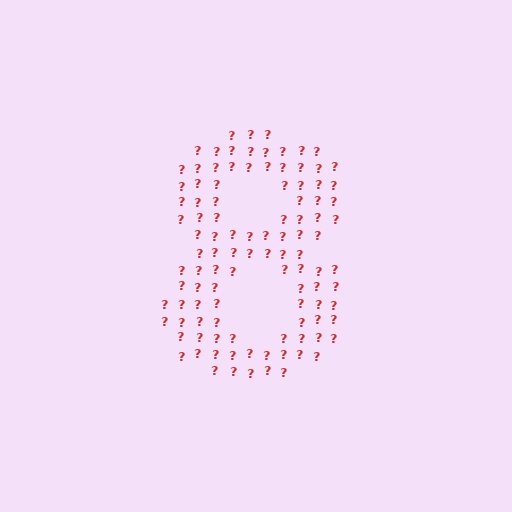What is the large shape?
The large shape is the digit 8.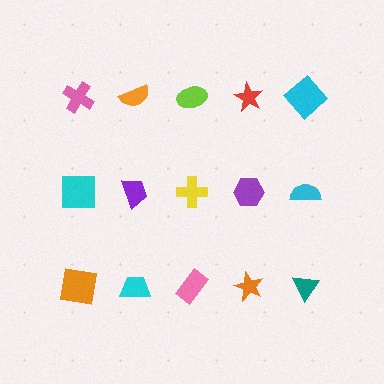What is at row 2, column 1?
A cyan square.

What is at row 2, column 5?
A cyan semicircle.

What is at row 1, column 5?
A cyan diamond.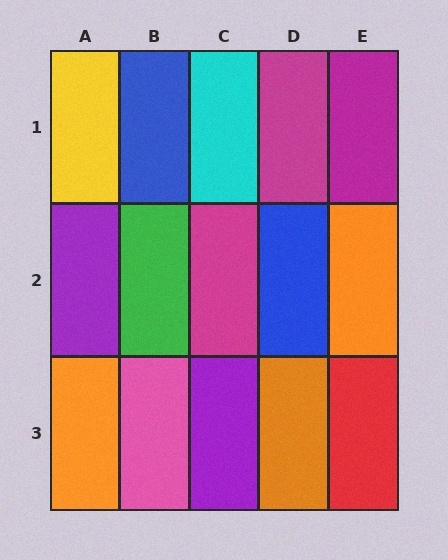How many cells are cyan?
1 cell is cyan.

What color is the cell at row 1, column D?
Magenta.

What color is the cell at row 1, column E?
Magenta.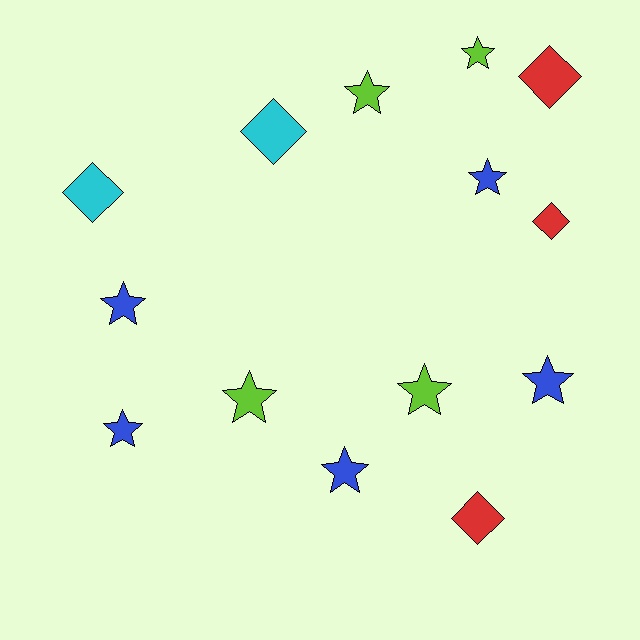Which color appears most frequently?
Blue, with 5 objects.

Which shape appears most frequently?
Star, with 9 objects.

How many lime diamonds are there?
There are no lime diamonds.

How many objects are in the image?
There are 14 objects.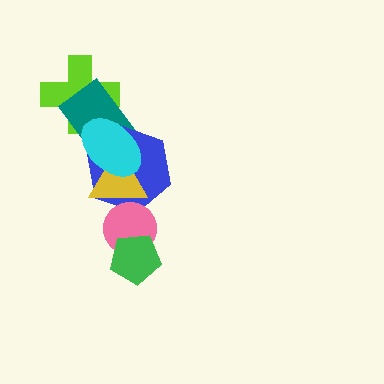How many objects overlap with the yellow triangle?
4 objects overlap with the yellow triangle.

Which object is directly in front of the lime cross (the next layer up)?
The teal rectangle is directly in front of the lime cross.